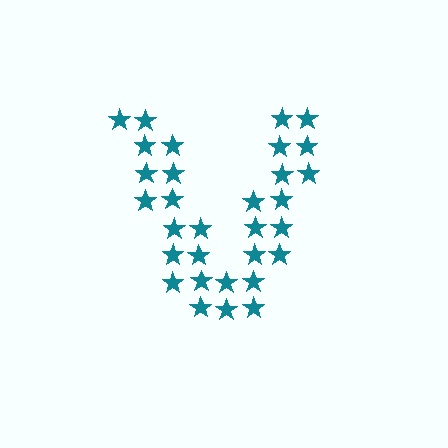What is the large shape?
The large shape is the letter V.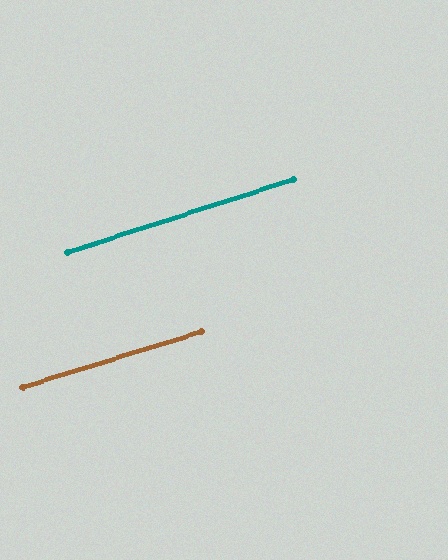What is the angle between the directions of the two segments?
Approximately 1 degree.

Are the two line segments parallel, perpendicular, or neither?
Parallel — their directions differ by only 0.5°.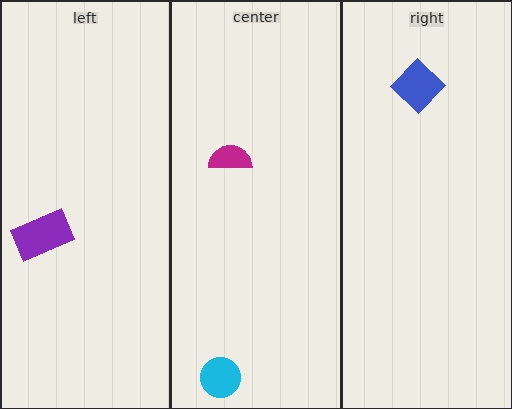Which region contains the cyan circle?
The center region.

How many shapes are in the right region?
1.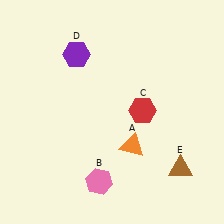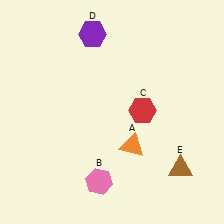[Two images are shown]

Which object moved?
The purple hexagon (D) moved up.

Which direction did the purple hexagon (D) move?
The purple hexagon (D) moved up.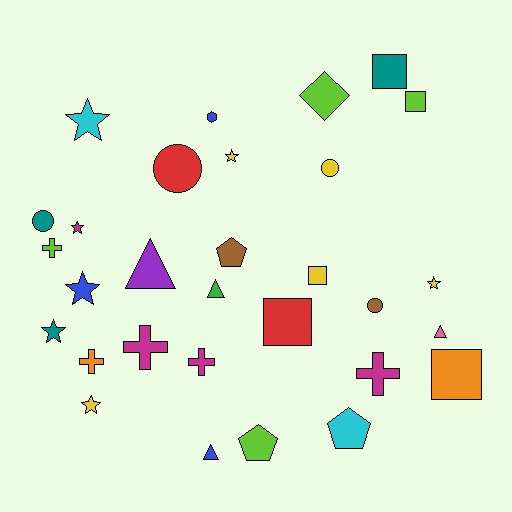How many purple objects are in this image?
There is 1 purple object.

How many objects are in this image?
There are 30 objects.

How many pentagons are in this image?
There are 3 pentagons.